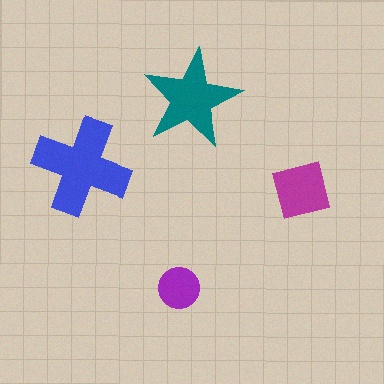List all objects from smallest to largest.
The purple circle, the magenta square, the teal star, the blue cross.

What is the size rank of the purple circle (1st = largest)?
4th.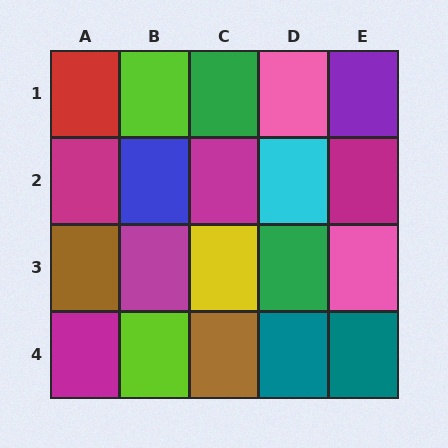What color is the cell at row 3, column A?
Brown.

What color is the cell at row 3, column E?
Pink.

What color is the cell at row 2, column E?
Magenta.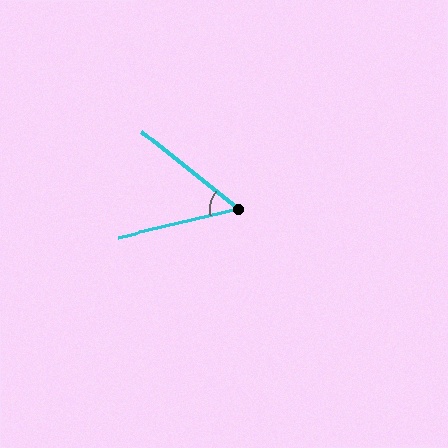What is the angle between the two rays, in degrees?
Approximately 52 degrees.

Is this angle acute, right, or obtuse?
It is acute.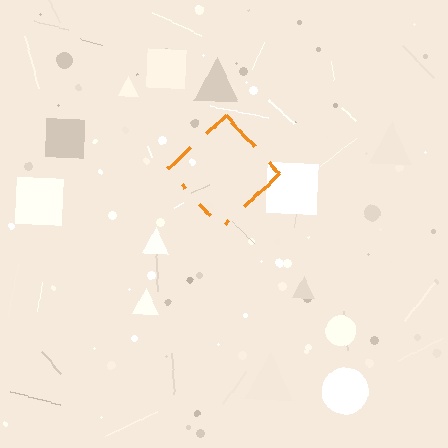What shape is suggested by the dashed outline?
The dashed outline suggests a diamond.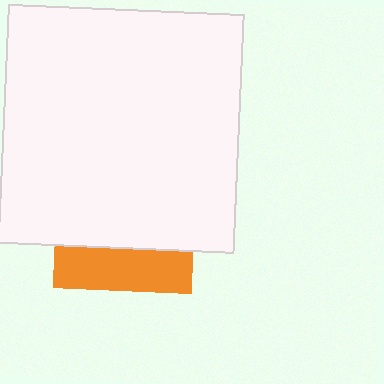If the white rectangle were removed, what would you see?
You would see the complete orange square.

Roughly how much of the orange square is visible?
A small part of it is visible (roughly 30%).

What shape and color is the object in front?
The object in front is a white rectangle.